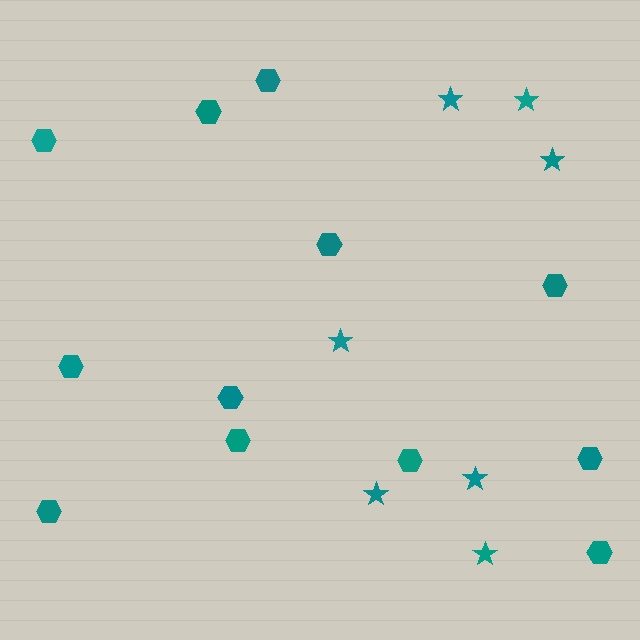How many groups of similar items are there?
There are 2 groups: one group of stars (7) and one group of hexagons (12).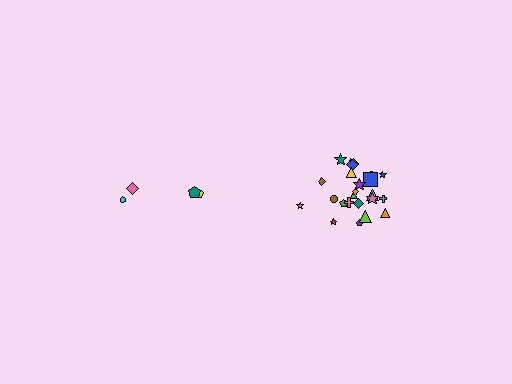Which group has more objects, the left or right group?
The right group.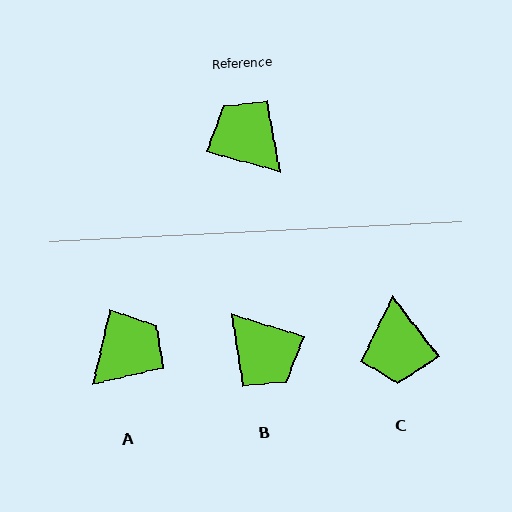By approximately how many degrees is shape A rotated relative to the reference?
Approximately 88 degrees clockwise.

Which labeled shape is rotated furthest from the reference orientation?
B, about 178 degrees away.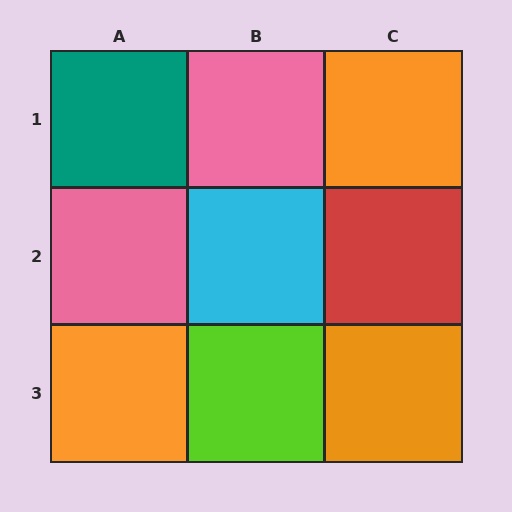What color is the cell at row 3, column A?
Orange.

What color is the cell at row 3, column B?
Lime.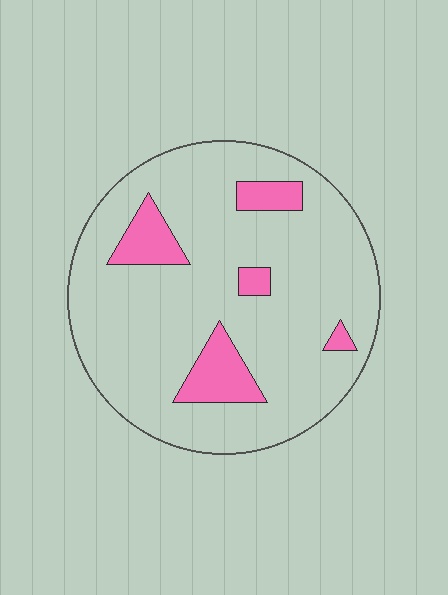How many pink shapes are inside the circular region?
5.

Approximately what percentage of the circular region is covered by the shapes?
Approximately 15%.